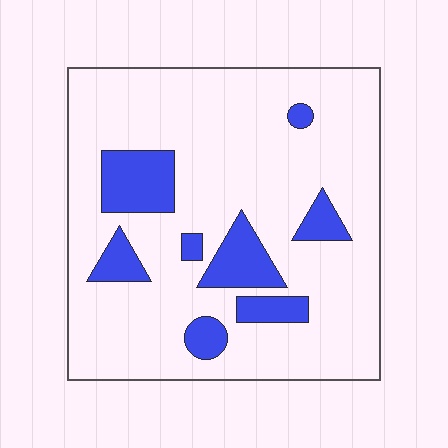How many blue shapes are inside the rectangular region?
8.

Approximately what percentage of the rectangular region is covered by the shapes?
Approximately 15%.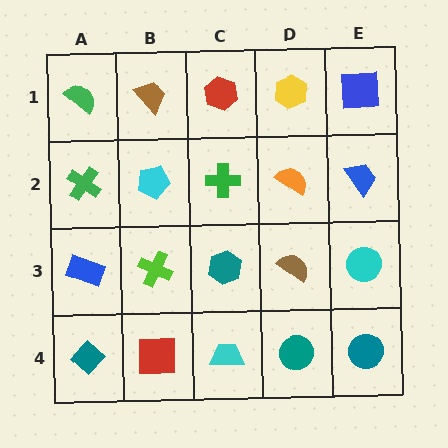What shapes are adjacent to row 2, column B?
A brown trapezoid (row 1, column B), a lime cross (row 3, column B), a green cross (row 2, column A), a green cross (row 2, column C).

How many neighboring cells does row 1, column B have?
3.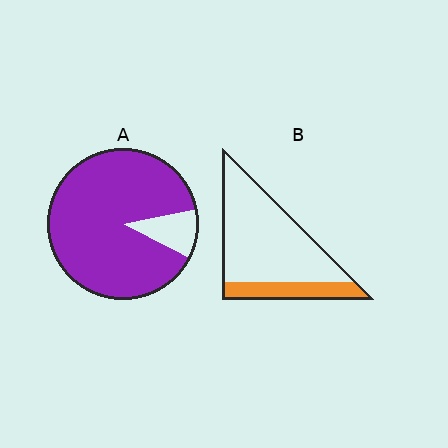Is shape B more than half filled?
No.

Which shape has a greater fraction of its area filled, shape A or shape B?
Shape A.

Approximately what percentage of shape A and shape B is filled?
A is approximately 90% and B is approximately 20%.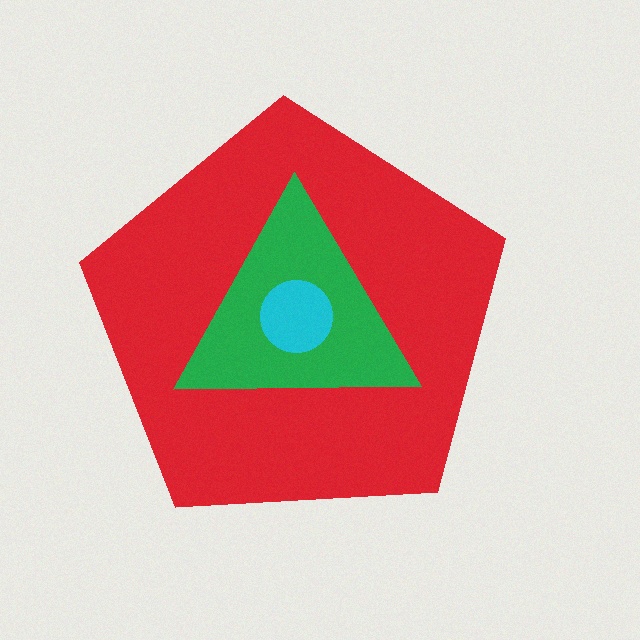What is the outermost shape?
The red pentagon.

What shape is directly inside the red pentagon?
The green triangle.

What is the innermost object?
The cyan circle.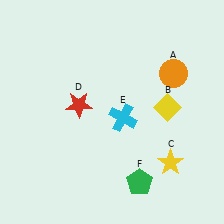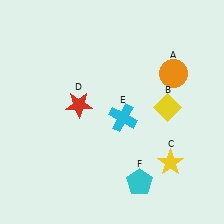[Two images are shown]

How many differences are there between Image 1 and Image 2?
There is 1 difference between the two images.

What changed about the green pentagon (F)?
In Image 1, F is green. In Image 2, it changed to cyan.